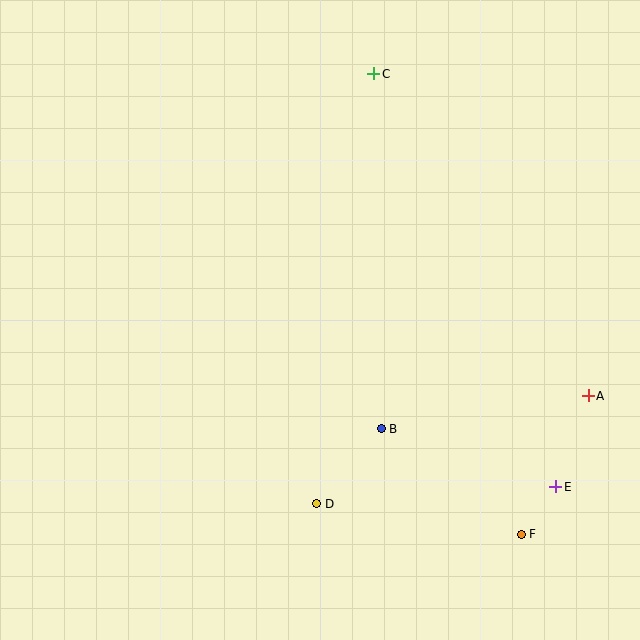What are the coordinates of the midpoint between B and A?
The midpoint between B and A is at (485, 412).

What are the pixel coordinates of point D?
Point D is at (317, 504).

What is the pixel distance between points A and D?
The distance between A and D is 292 pixels.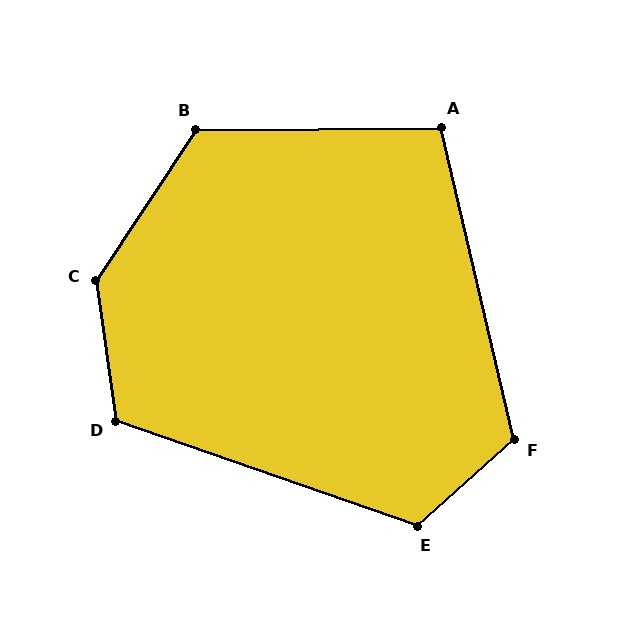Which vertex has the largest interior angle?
C, at approximately 138 degrees.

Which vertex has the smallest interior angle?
A, at approximately 103 degrees.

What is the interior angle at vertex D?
Approximately 117 degrees (obtuse).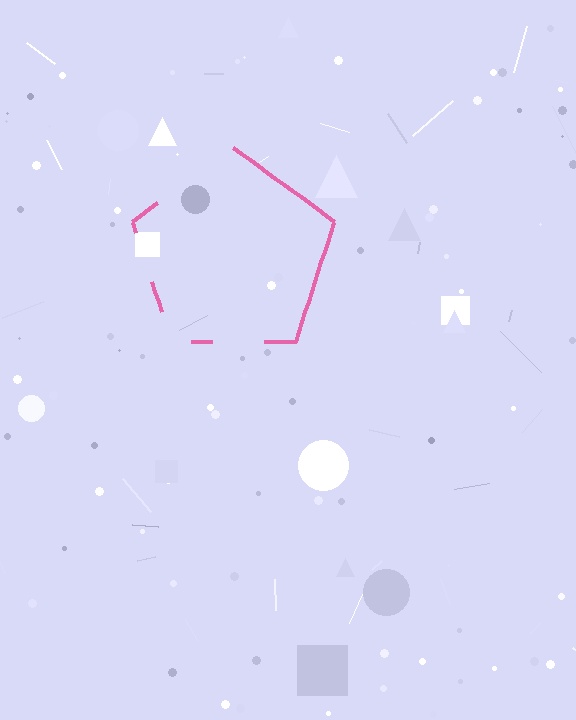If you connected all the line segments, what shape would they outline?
They would outline a pentagon.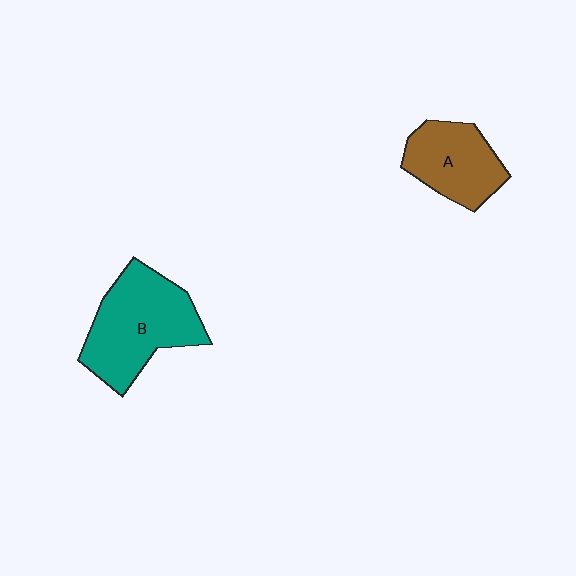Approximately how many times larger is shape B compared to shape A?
Approximately 1.5 times.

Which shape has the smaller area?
Shape A (brown).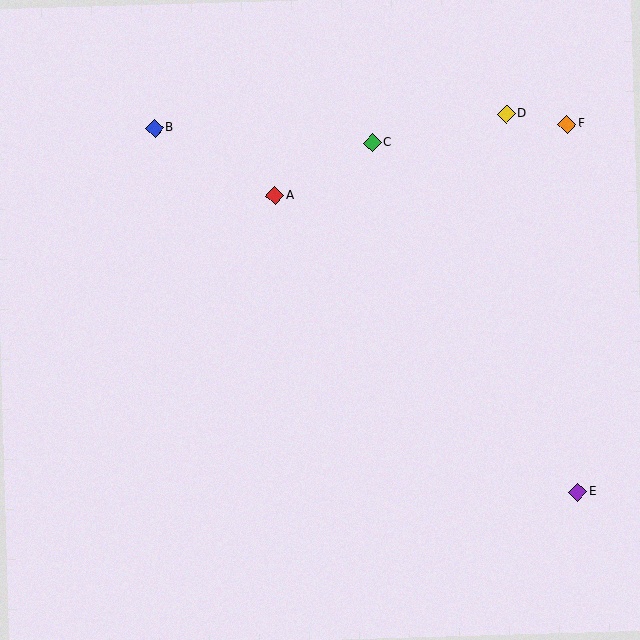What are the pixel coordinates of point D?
Point D is at (506, 114).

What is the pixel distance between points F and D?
The distance between F and D is 62 pixels.